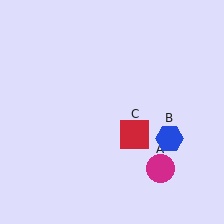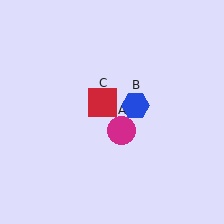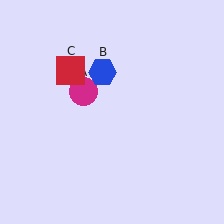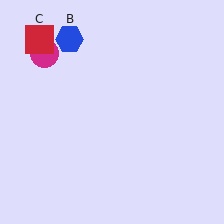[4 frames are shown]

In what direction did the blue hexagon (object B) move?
The blue hexagon (object B) moved up and to the left.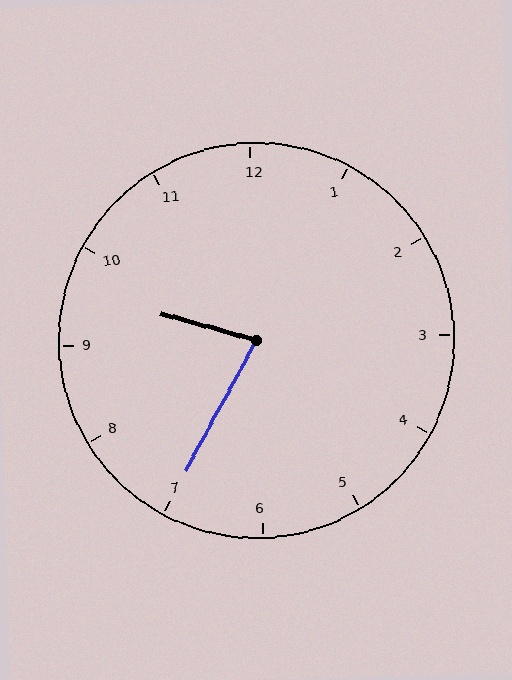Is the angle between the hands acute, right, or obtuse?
It is acute.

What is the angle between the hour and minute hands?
Approximately 78 degrees.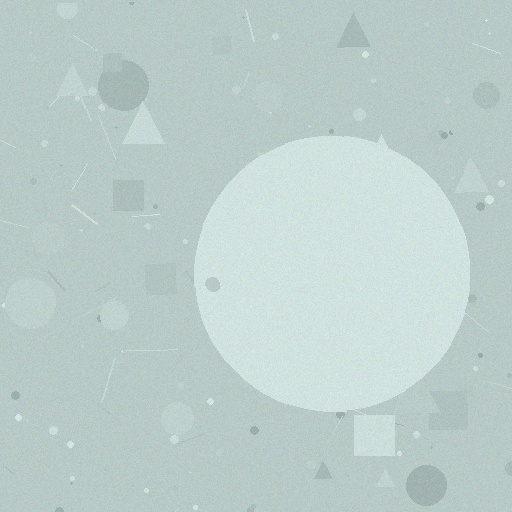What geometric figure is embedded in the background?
A circle is embedded in the background.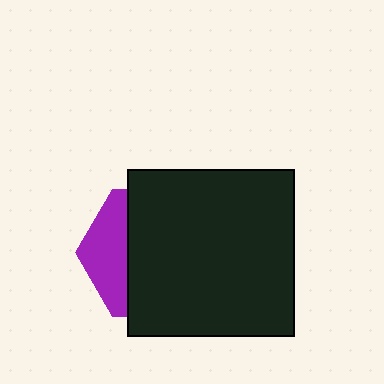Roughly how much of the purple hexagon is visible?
A small part of it is visible (roughly 31%).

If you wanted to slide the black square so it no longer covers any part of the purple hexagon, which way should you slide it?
Slide it right — that is the most direct way to separate the two shapes.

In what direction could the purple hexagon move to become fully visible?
The purple hexagon could move left. That would shift it out from behind the black square entirely.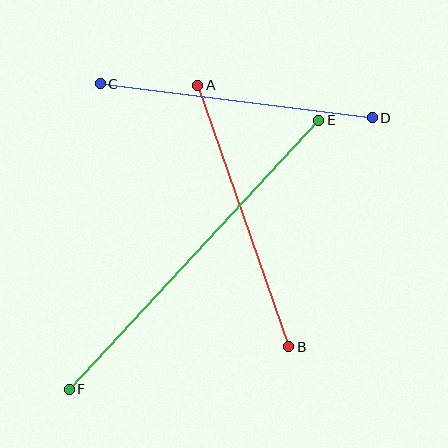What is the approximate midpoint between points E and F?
The midpoint is at approximately (194, 255) pixels.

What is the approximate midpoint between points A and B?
The midpoint is at approximately (243, 216) pixels.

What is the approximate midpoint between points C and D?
The midpoint is at approximately (236, 101) pixels.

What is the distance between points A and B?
The distance is approximately 277 pixels.